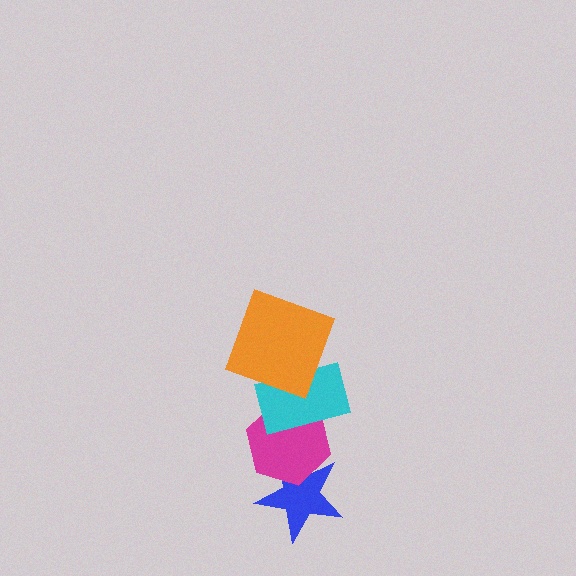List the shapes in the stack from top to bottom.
From top to bottom: the orange square, the cyan rectangle, the magenta hexagon, the blue star.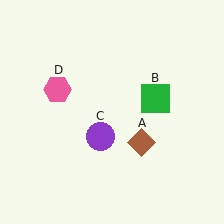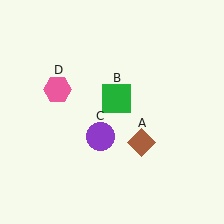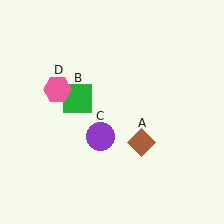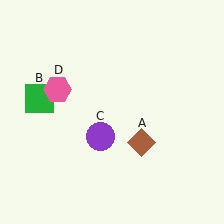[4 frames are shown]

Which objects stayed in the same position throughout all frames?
Brown diamond (object A) and purple circle (object C) and pink hexagon (object D) remained stationary.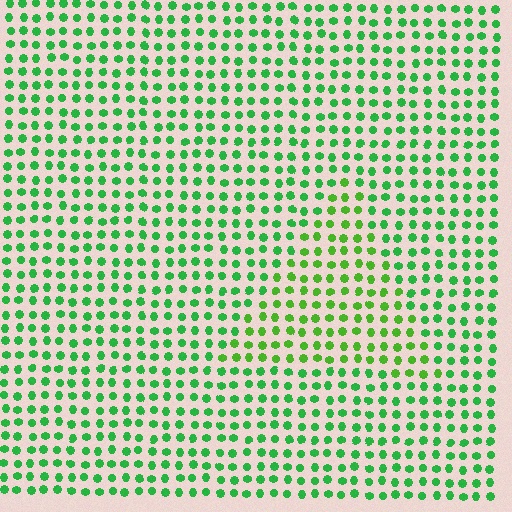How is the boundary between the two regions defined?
The boundary is defined purely by a slight shift in hue (about 25 degrees). Spacing, size, and orientation are identical on both sides.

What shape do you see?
I see a triangle.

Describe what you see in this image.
The image is filled with small green elements in a uniform arrangement. A triangle-shaped region is visible where the elements are tinted to a slightly different hue, forming a subtle color boundary.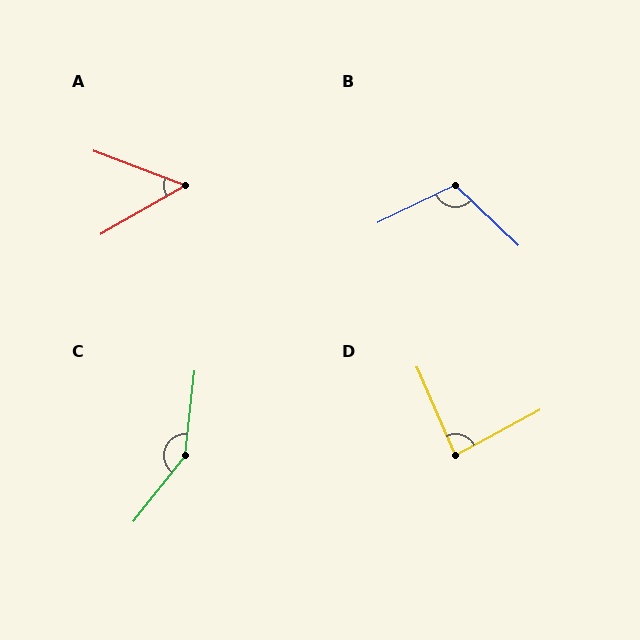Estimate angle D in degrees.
Approximately 85 degrees.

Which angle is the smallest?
A, at approximately 50 degrees.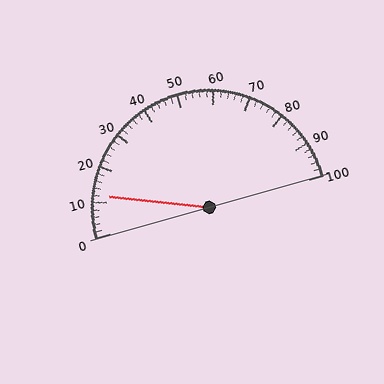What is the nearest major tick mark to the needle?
The nearest major tick mark is 10.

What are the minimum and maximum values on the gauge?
The gauge ranges from 0 to 100.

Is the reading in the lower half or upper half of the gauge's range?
The reading is in the lower half of the range (0 to 100).